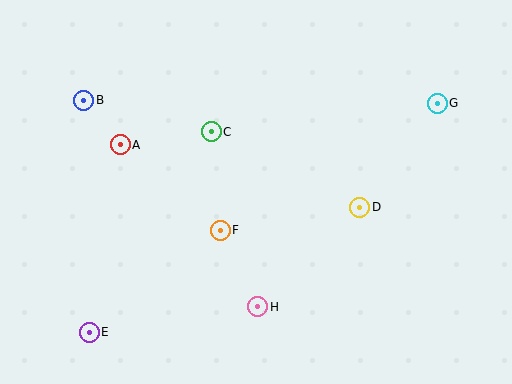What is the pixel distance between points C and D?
The distance between C and D is 166 pixels.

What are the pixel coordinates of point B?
Point B is at (84, 100).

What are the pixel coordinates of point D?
Point D is at (360, 207).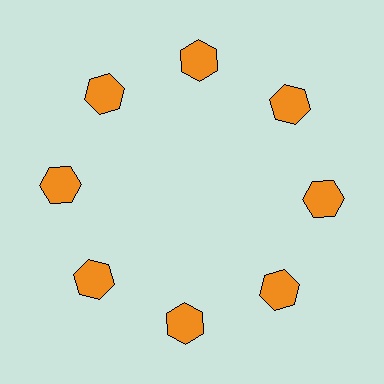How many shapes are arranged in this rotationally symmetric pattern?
There are 8 shapes, arranged in 8 groups of 1.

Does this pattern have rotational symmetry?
Yes, this pattern has 8-fold rotational symmetry. It looks the same after rotating 45 degrees around the center.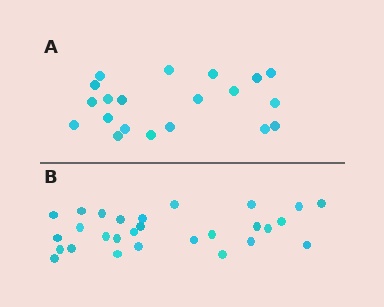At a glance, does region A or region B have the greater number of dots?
Region B (the bottom region) has more dots.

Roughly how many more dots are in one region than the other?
Region B has roughly 8 or so more dots than region A.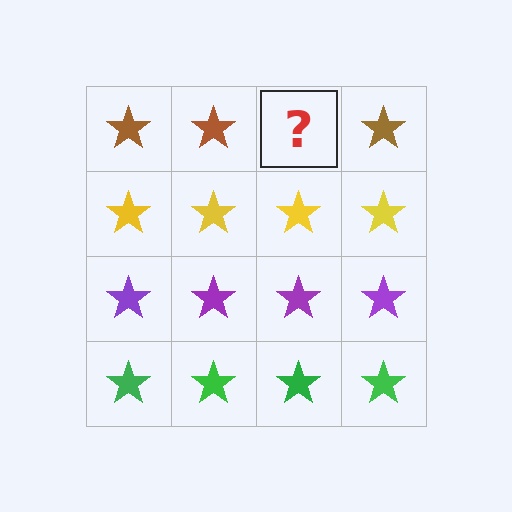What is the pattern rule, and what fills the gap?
The rule is that each row has a consistent color. The gap should be filled with a brown star.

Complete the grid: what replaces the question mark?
The question mark should be replaced with a brown star.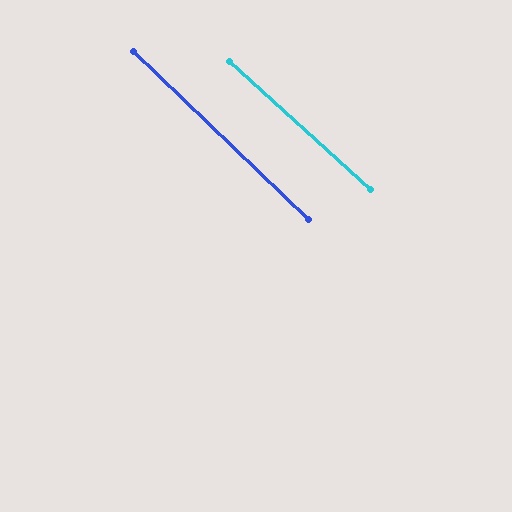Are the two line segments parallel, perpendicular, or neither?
Parallel — their directions differ by only 1.7°.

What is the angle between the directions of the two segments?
Approximately 2 degrees.